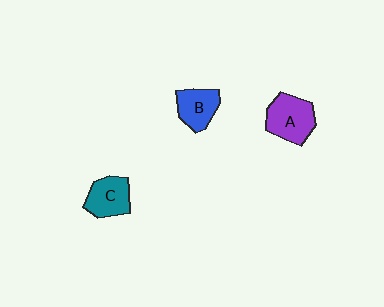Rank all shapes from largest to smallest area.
From largest to smallest: A (purple), C (teal), B (blue).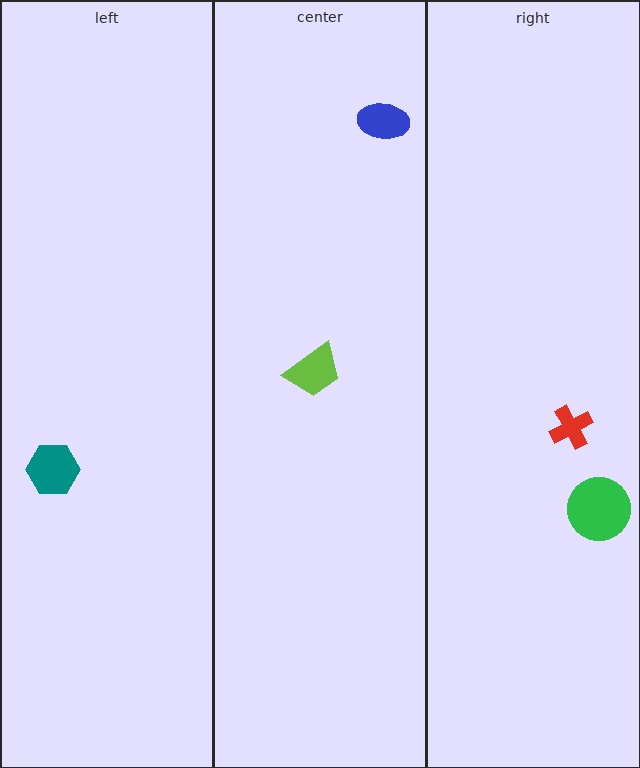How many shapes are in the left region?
1.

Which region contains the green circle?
The right region.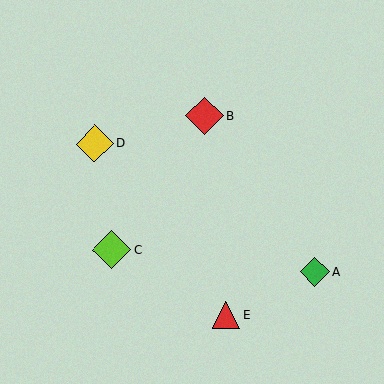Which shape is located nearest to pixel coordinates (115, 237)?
The lime diamond (labeled C) at (112, 250) is nearest to that location.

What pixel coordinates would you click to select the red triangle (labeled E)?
Click at (226, 315) to select the red triangle E.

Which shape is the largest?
The lime diamond (labeled C) is the largest.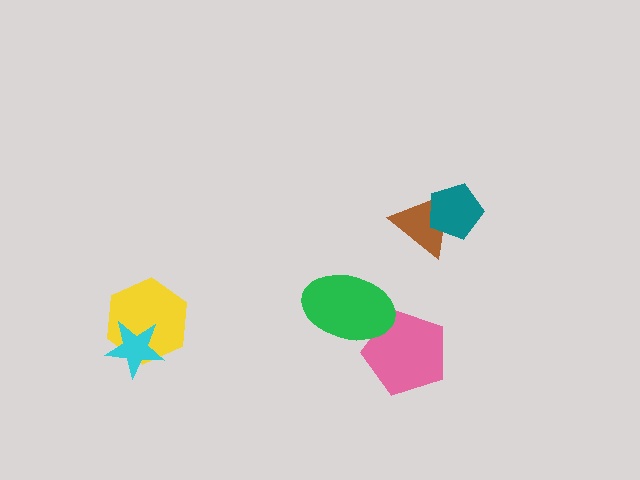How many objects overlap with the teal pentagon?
1 object overlaps with the teal pentagon.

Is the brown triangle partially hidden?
Yes, it is partially covered by another shape.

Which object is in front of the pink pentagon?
The green ellipse is in front of the pink pentagon.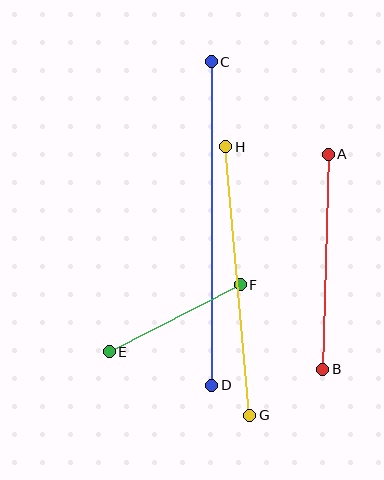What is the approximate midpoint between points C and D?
The midpoint is at approximately (211, 223) pixels.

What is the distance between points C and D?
The distance is approximately 323 pixels.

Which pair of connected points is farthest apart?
Points C and D are farthest apart.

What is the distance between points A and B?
The distance is approximately 215 pixels.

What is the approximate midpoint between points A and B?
The midpoint is at approximately (325, 262) pixels.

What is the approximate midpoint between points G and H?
The midpoint is at approximately (238, 281) pixels.